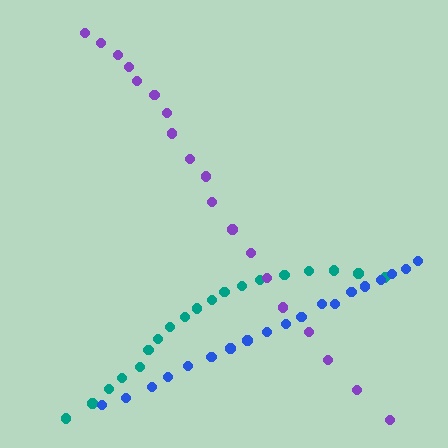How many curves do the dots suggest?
There are 3 distinct paths.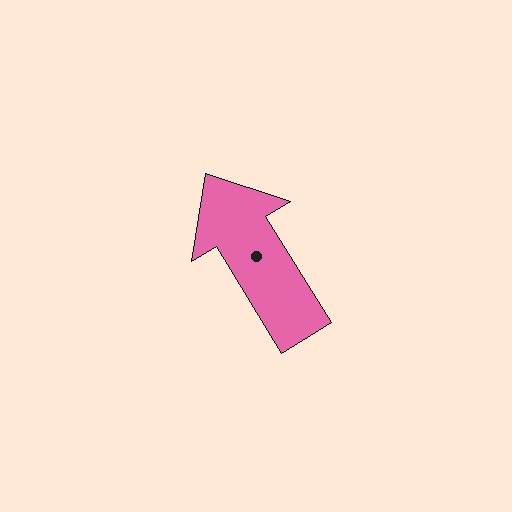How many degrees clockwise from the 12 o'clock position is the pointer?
Approximately 328 degrees.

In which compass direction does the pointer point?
Northwest.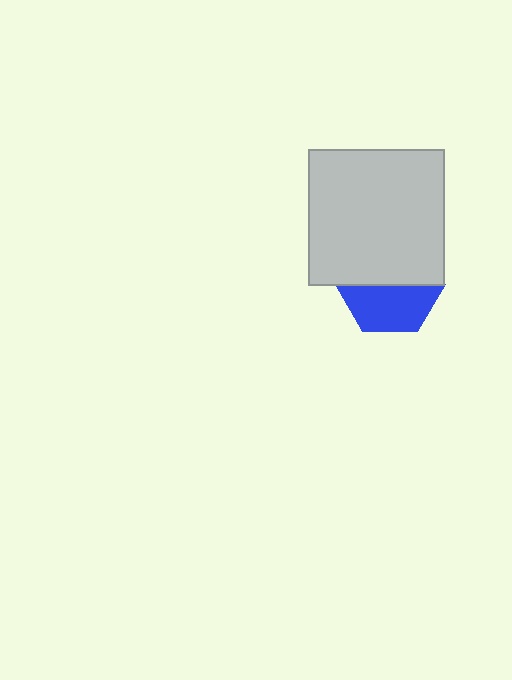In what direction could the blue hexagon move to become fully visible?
The blue hexagon could move down. That would shift it out from behind the light gray square entirely.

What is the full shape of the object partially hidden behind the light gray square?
The partially hidden object is a blue hexagon.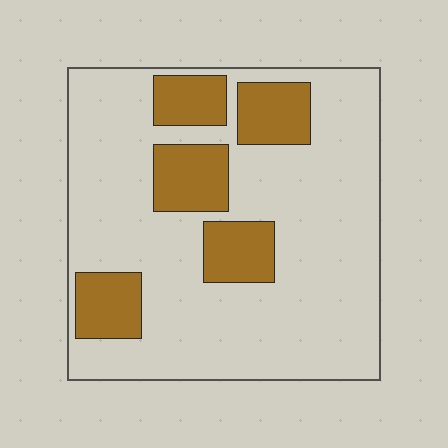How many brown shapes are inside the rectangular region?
5.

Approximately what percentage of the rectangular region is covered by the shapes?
Approximately 25%.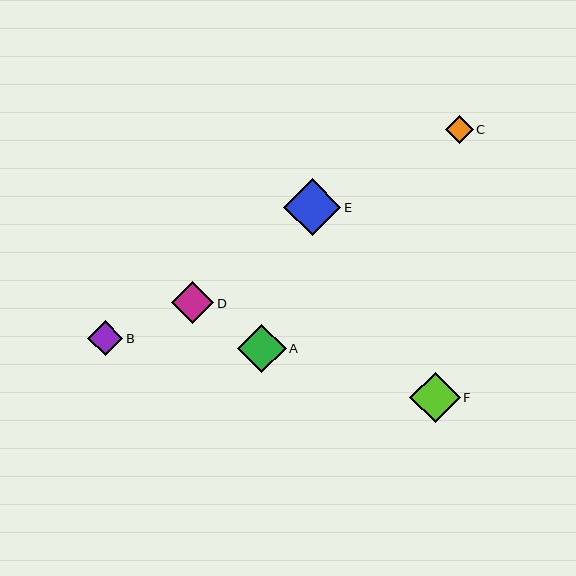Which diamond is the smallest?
Diamond C is the smallest with a size of approximately 28 pixels.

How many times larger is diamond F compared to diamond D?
Diamond F is approximately 1.2 times the size of diamond D.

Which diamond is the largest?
Diamond E is the largest with a size of approximately 57 pixels.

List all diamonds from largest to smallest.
From largest to smallest: E, F, A, D, B, C.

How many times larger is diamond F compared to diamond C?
Diamond F is approximately 1.8 times the size of diamond C.